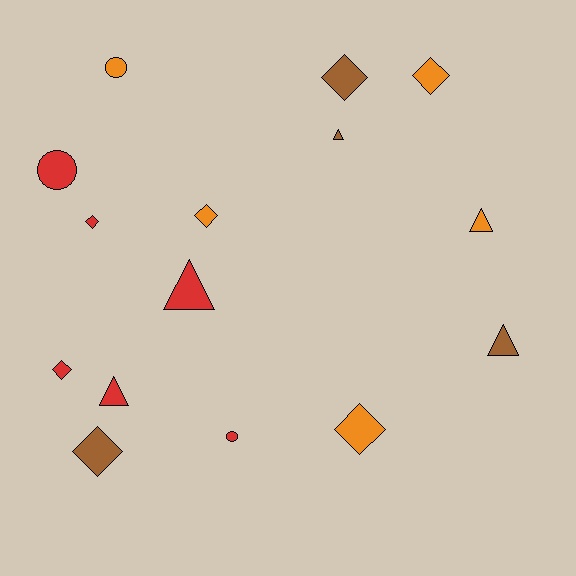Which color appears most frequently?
Red, with 6 objects.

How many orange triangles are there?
There is 1 orange triangle.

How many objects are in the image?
There are 15 objects.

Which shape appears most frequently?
Diamond, with 7 objects.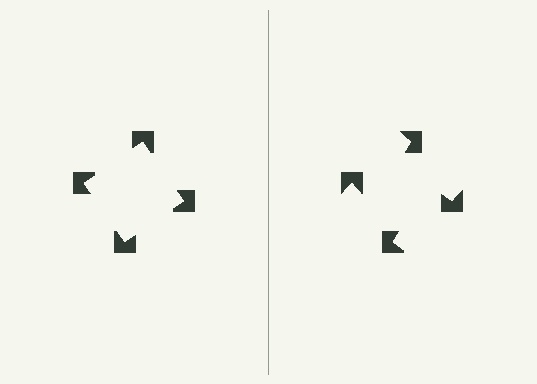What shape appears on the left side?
An illusory square.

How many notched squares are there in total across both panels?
8 — 4 on each side.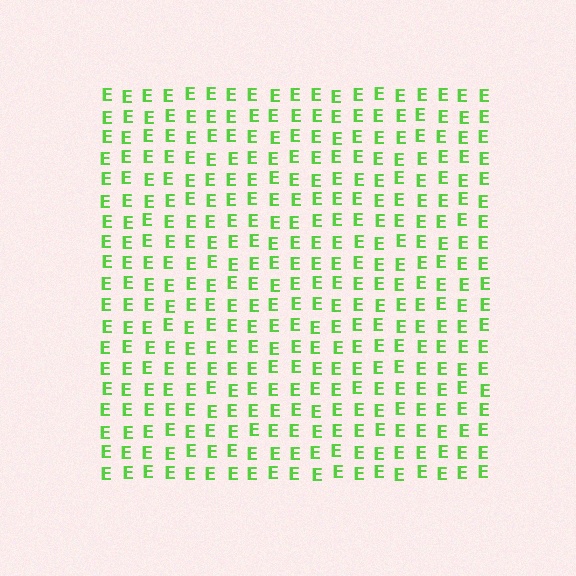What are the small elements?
The small elements are letter E's.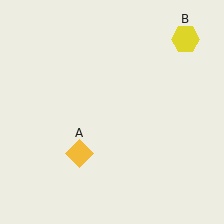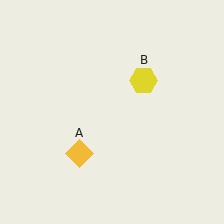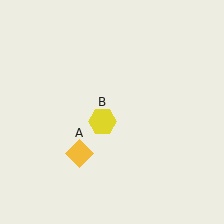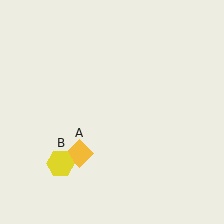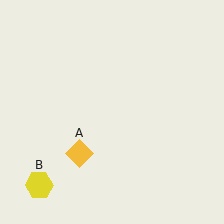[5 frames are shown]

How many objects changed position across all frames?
1 object changed position: yellow hexagon (object B).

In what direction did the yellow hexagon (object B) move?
The yellow hexagon (object B) moved down and to the left.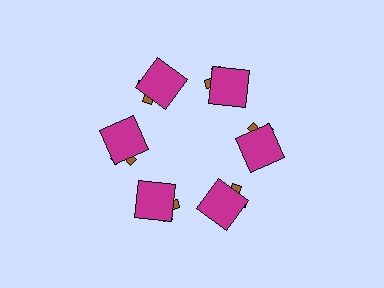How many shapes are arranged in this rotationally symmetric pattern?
There are 12 shapes, arranged in 6 groups of 2.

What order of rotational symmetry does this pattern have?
This pattern has 6-fold rotational symmetry.